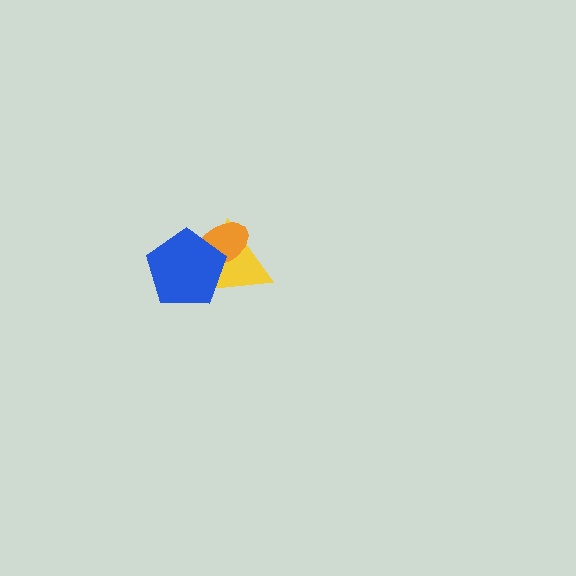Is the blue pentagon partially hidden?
No, no other shape covers it.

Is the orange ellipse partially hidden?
Yes, it is partially covered by another shape.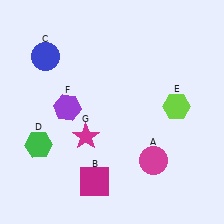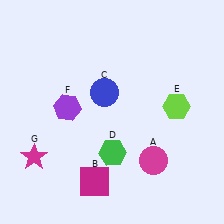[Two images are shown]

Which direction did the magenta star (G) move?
The magenta star (G) moved left.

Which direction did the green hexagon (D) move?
The green hexagon (D) moved right.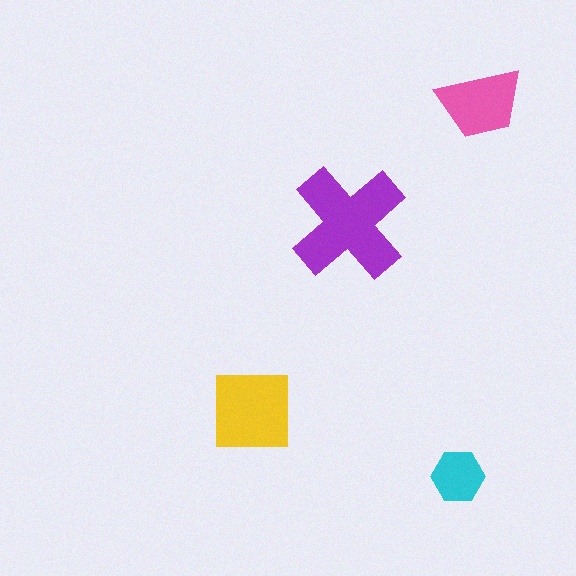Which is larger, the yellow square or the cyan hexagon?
The yellow square.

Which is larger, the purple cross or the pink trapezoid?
The purple cross.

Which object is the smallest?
The cyan hexagon.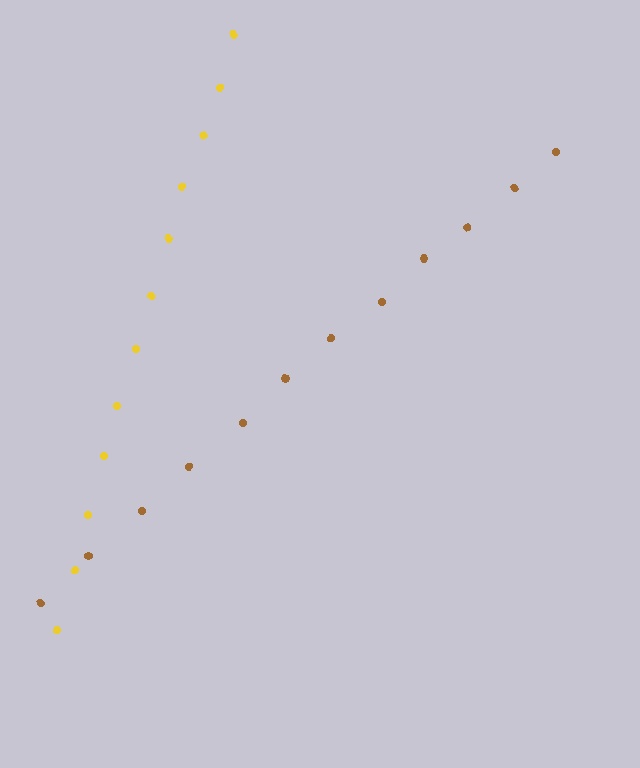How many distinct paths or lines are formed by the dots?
There are 2 distinct paths.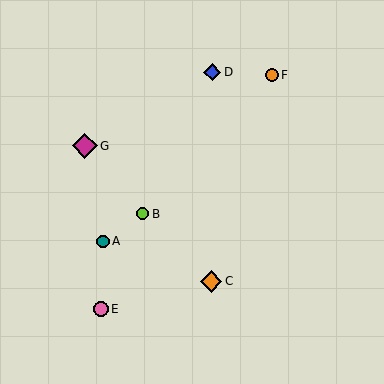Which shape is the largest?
The magenta diamond (labeled G) is the largest.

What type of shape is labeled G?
Shape G is a magenta diamond.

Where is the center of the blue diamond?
The center of the blue diamond is at (212, 72).